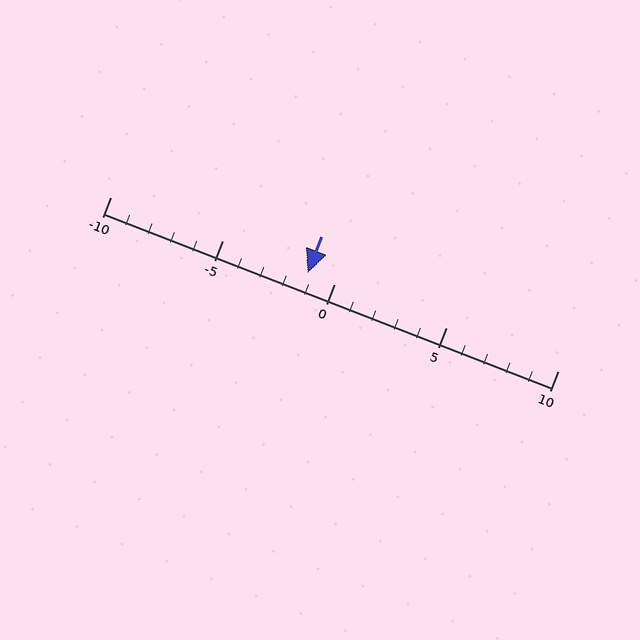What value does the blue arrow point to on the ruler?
The blue arrow points to approximately -1.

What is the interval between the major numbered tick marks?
The major tick marks are spaced 5 units apart.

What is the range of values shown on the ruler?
The ruler shows values from -10 to 10.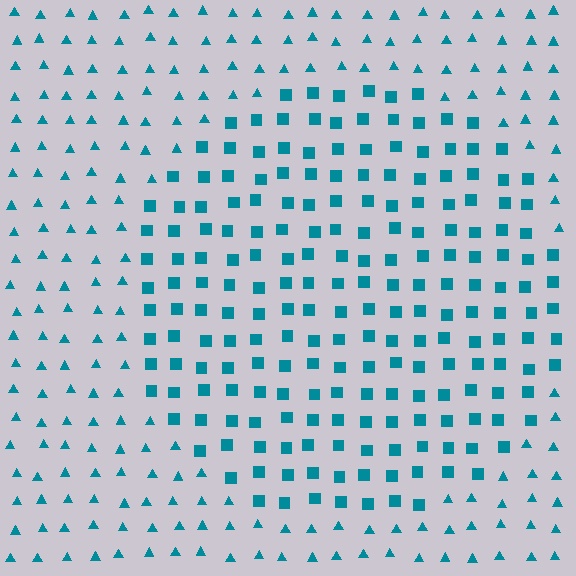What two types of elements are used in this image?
The image uses squares inside the circle region and triangles outside it.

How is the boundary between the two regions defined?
The boundary is defined by a change in element shape: squares inside vs. triangles outside. All elements share the same color and spacing.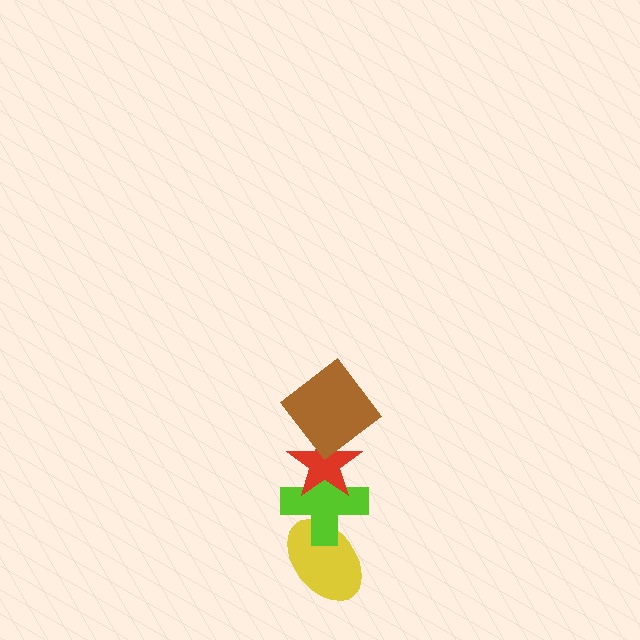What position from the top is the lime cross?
The lime cross is 3rd from the top.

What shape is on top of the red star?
The brown diamond is on top of the red star.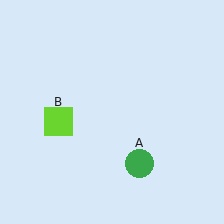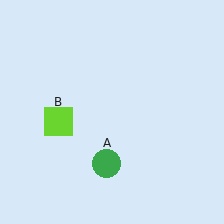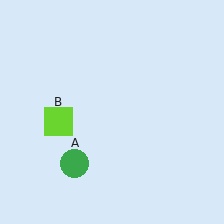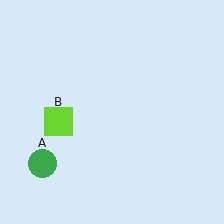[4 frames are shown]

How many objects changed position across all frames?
1 object changed position: green circle (object A).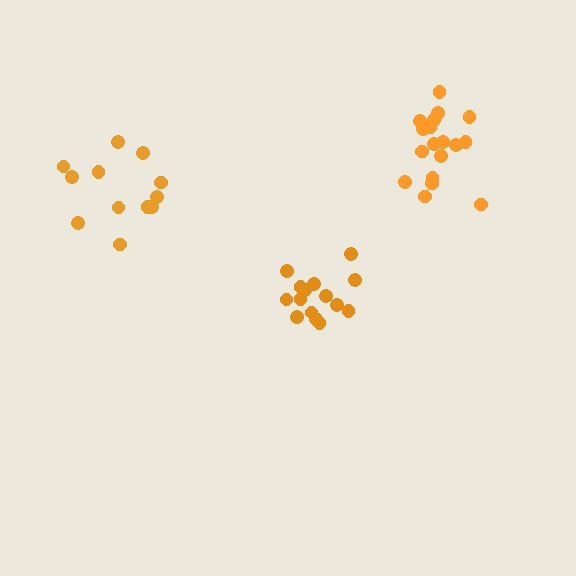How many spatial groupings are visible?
There are 3 spatial groupings.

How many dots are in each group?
Group 1: 15 dots, Group 2: 12 dots, Group 3: 18 dots (45 total).